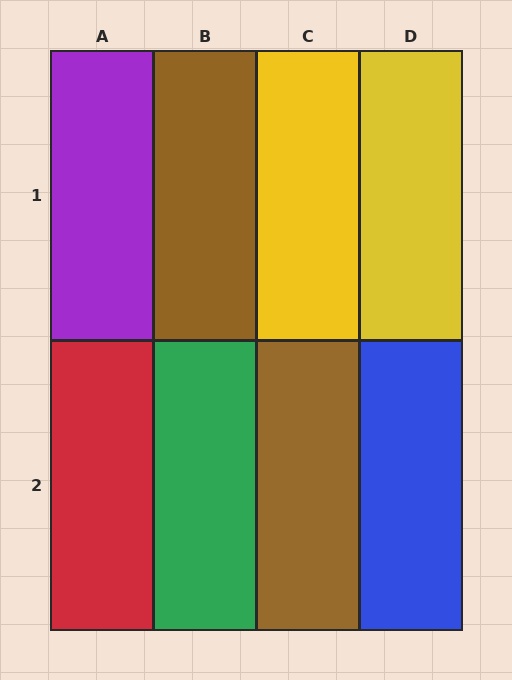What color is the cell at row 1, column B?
Brown.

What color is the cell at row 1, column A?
Purple.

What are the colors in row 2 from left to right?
Red, green, brown, blue.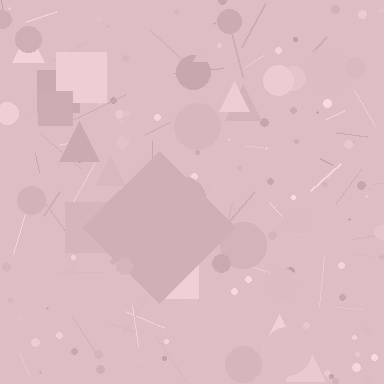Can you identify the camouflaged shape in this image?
The camouflaged shape is a diamond.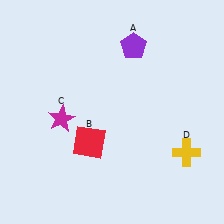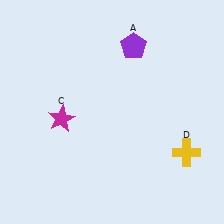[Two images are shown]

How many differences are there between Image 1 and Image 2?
There is 1 difference between the two images.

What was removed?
The red square (B) was removed in Image 2.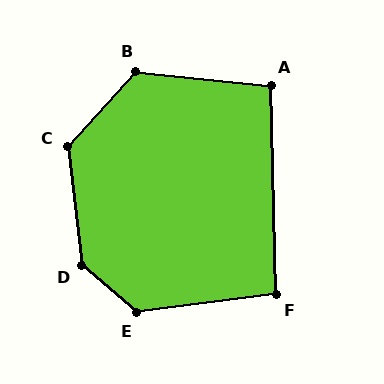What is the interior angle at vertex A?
Approximately 97 degrees (obtuse).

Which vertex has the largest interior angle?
D, at approximately 137 degrees.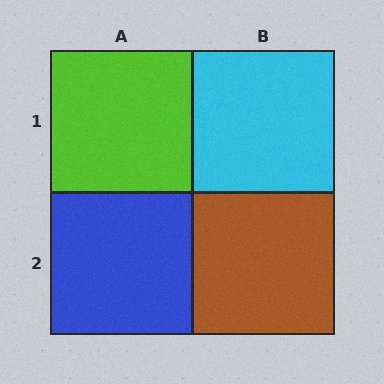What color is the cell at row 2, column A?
Blue.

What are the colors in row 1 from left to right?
Lime, cyan.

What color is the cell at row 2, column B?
Brown.